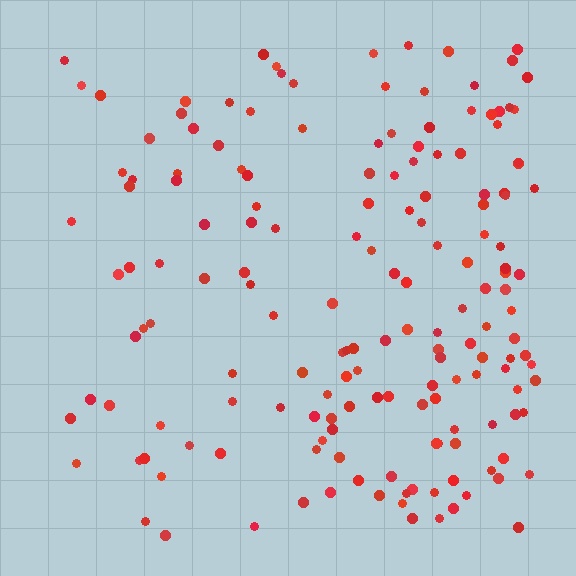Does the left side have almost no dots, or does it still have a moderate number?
Still a moderate number, just noticeably fewer than the right.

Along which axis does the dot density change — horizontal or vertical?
Horizontal.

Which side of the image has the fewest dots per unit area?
The left.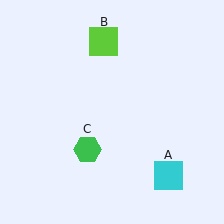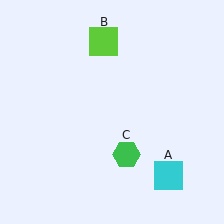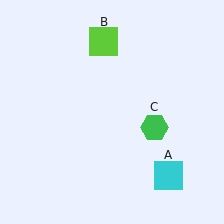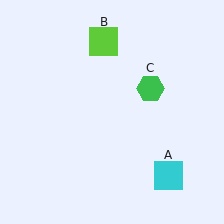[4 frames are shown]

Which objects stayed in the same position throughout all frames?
Cyan square (object A) and lime square (object B) remained stationary.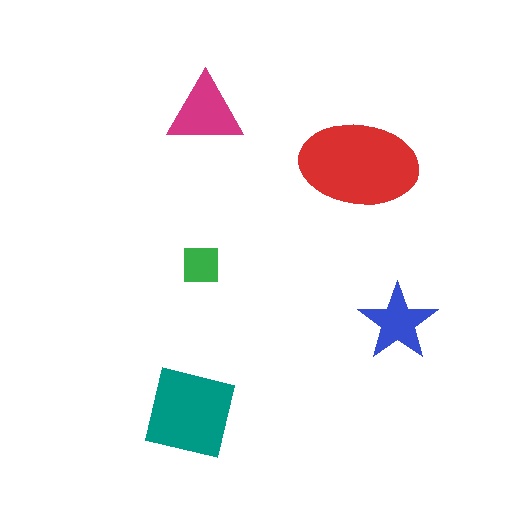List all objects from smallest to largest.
The green square, the blue star, the magenta triangle, the teal square, the red ellipse.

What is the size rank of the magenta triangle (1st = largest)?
3rd.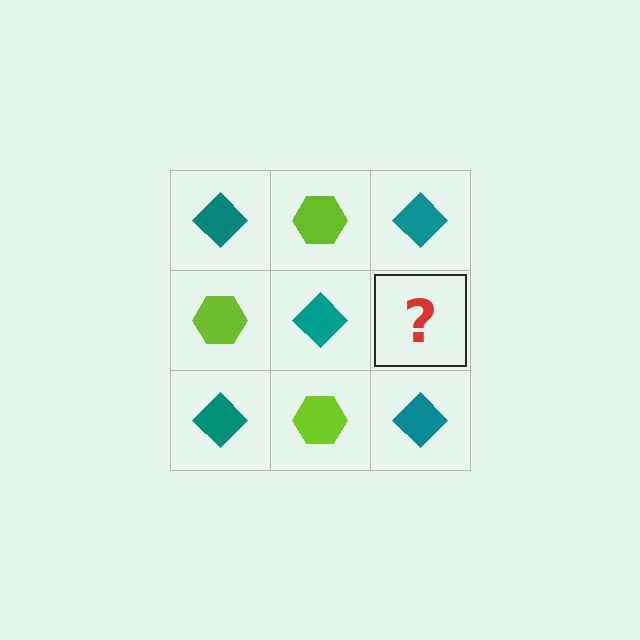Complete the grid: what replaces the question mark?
The question mark should be replaced with a lime hexagon.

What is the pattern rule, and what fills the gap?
The rule is that it alternates teal diamond and lime hexagon in a checkerboard pattern. The gap should be filled with a lime hexagon.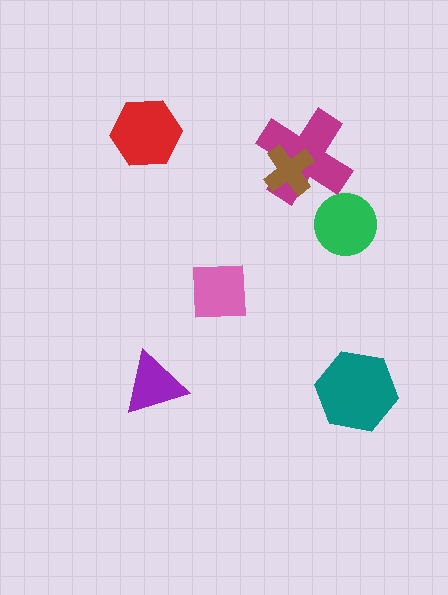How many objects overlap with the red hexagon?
0 objects overlap with the red hexagon.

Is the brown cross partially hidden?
No, no other shape covers it.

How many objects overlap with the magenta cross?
1 object overlaps with the magenta cross.